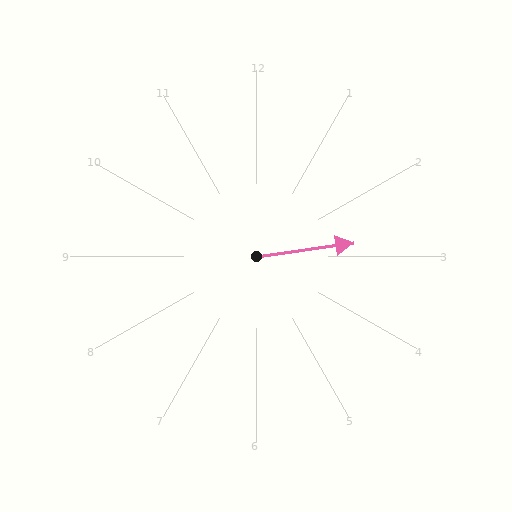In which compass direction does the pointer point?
East.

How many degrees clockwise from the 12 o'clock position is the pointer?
Approximately 82 degrees.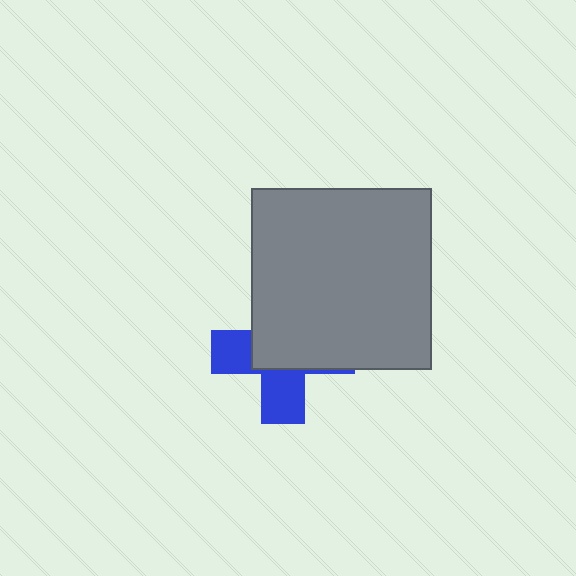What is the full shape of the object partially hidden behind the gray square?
The partially hidden object is a blue cross.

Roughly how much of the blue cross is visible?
A small part of it is visible (roughly 41%).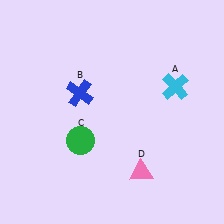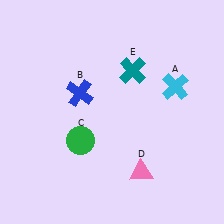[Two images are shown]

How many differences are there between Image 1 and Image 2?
There is 1 difference between the two images.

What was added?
A teal cross (E) was added in Image 2.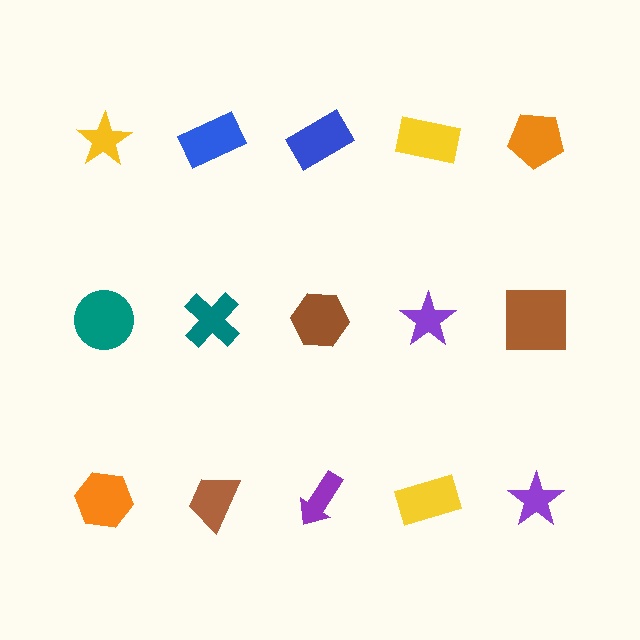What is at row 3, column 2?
A brown trapezoid.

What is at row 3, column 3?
A purple arrow.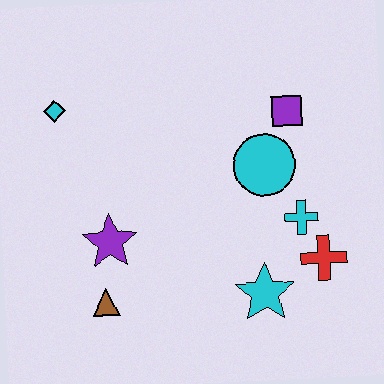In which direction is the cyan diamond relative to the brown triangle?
The cyan diamond is above the brown triangle.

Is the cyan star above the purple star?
No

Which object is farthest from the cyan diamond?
The red cross is farthest from the cyan diamond.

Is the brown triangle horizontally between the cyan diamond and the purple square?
Yes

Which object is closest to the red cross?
The cyan cross is closest to the red cross.